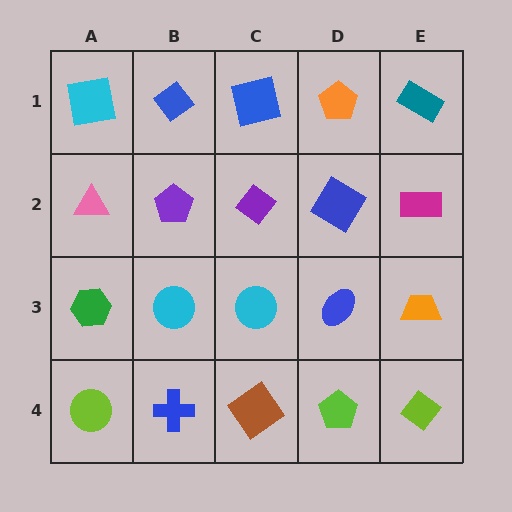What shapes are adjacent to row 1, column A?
A pink triangle (row 2, column A), a blue diamond (row 1, column B).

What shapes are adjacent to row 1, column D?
A blue diamond (row 2, column D), a blue square (row 1, column C), a teal rectangle (row 1, column E).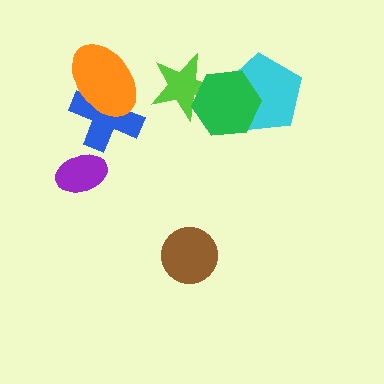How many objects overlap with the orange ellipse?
1 object overlaps with the orange ellipse.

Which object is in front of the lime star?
The green hexagon is in front of the lime star.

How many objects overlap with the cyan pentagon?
1 object overlaps with the cyan pentagon.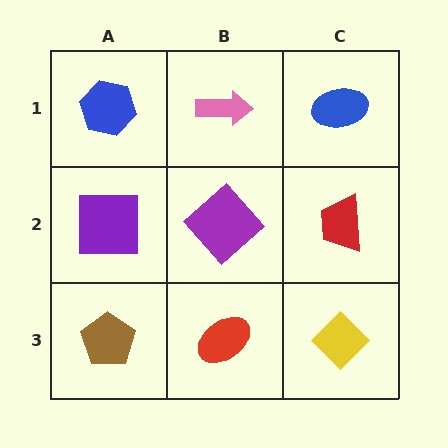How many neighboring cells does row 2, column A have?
3.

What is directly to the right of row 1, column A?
A pink arrow.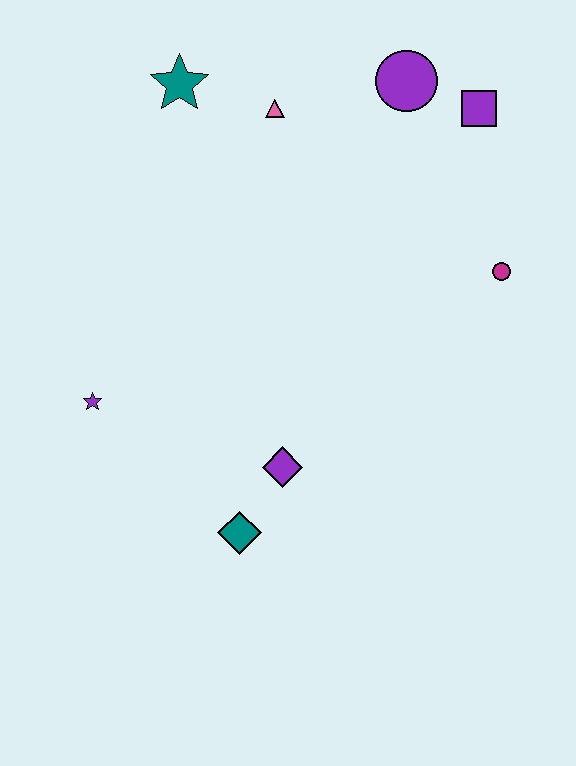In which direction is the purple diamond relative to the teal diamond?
The purple diamond is above the teal diamond.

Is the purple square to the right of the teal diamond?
Yes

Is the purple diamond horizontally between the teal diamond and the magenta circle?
Yes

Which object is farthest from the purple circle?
The teal diamond is farthest from the purple circle.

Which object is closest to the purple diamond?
The teal diamond is closest to the purple diamond.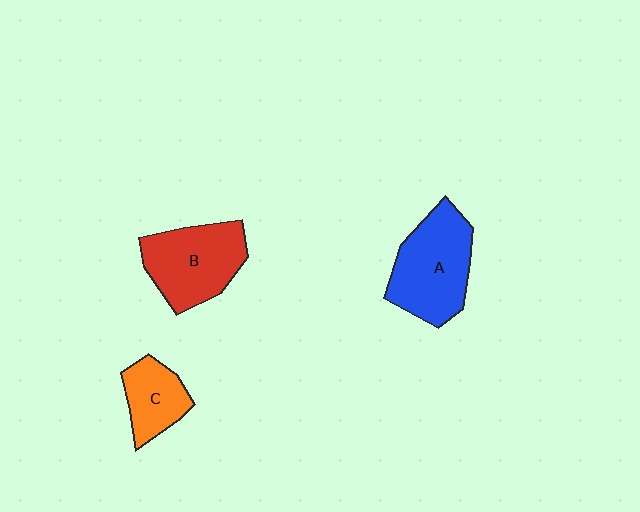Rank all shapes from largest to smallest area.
From largest to smallest: A (blue), B (red), C (orange).